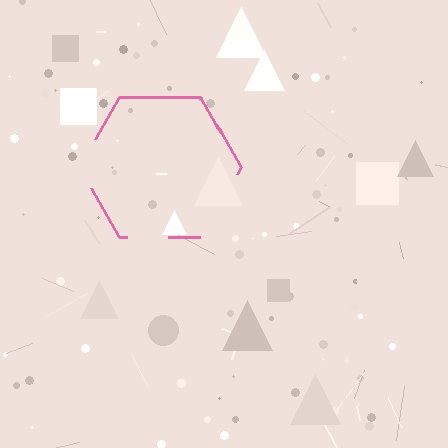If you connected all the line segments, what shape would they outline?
They would outline a hexagon.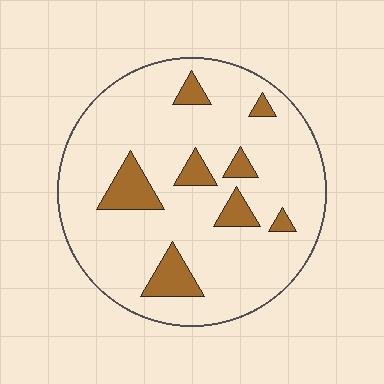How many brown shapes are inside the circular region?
8.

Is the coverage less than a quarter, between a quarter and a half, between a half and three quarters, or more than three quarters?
Less than a quarter.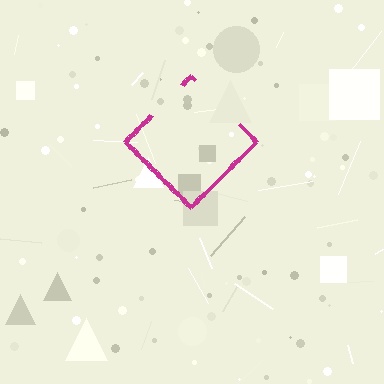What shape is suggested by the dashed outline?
The dashed outline suggests a diamond.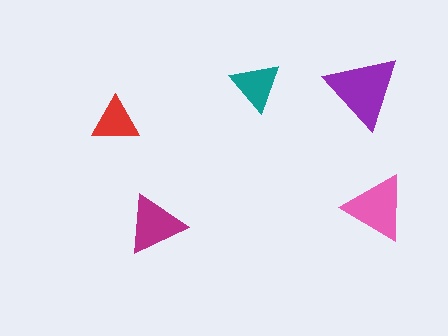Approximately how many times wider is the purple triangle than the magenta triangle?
About 1.5 times wider.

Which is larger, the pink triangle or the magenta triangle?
The pink one.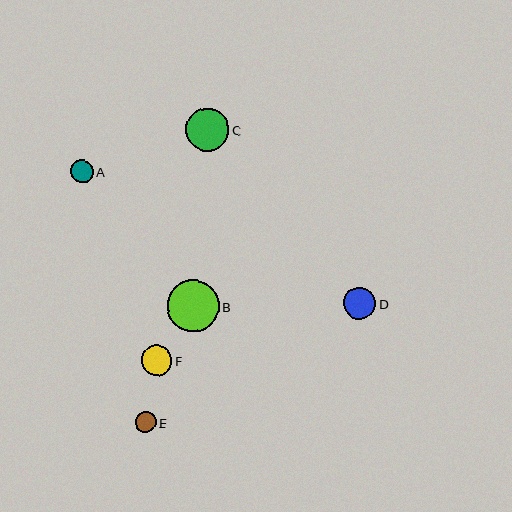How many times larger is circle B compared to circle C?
Circle B is approximately 1.2 times the size of circle C.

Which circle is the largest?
Circle B is the largest with a size of approximately 52 pixels.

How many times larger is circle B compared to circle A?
Circle B is approximately 2.3 times the size of circle A.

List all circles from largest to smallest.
From largest to smallest: B, C, D, F, A, E.